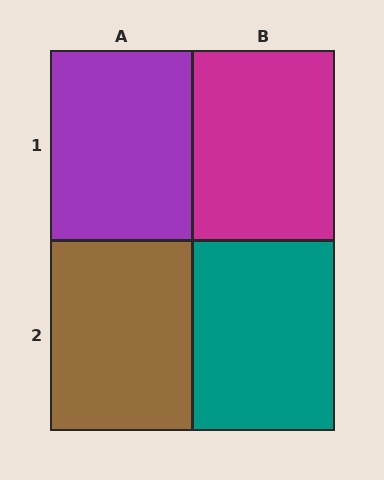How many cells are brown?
1 cell is brown.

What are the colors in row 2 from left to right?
Brown, teal.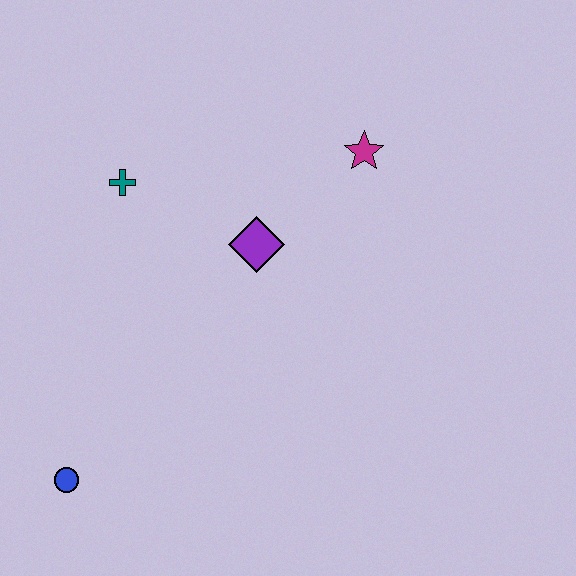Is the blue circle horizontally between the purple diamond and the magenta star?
No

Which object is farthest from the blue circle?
The magenta star is farthest from the blue circle.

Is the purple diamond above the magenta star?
No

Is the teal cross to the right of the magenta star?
No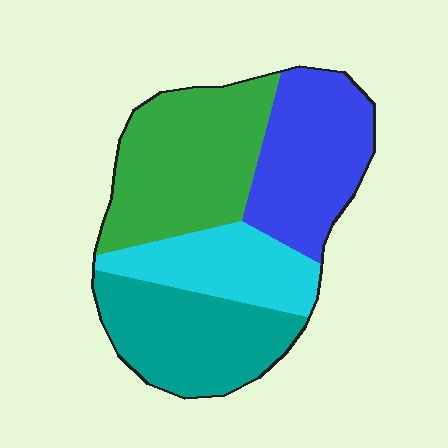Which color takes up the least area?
Cyan, at roughly 20%.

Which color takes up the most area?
Green, at roughly 30%.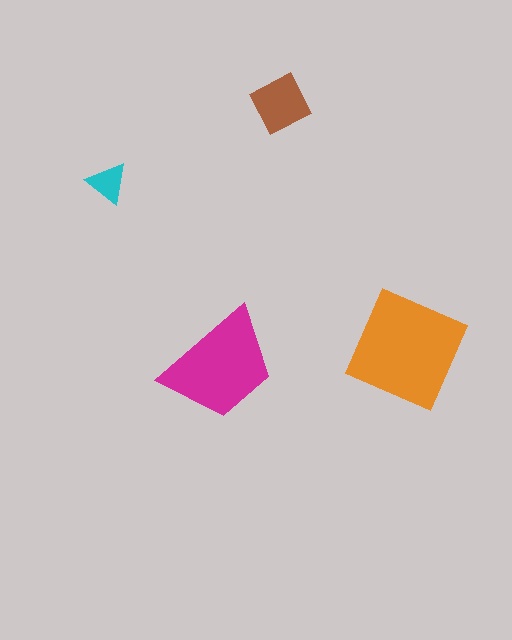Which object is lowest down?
The magenta trapezoid is bottommost.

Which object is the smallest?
The cyan triangle.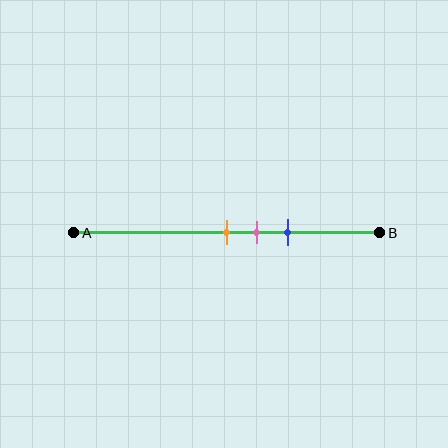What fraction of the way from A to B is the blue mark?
The blue mark is approximately 70% (0.7) of the way from A to B.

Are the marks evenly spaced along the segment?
Yes, the marks are approximately evenly spaced.